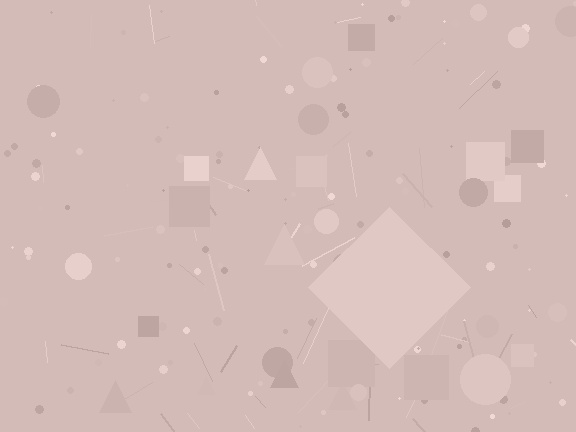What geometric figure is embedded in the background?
A diamond is embedded in the background.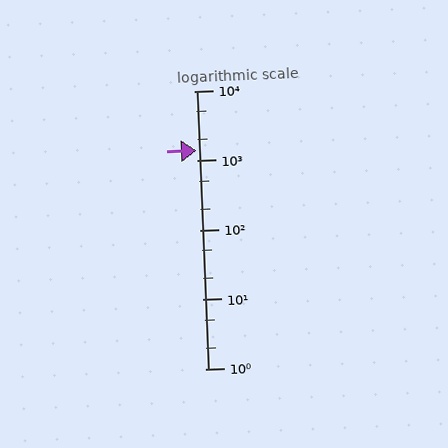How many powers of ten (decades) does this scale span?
The scale spans 4 decades, from 1 to 10000.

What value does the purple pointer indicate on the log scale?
The pointer indicates approximately 1400.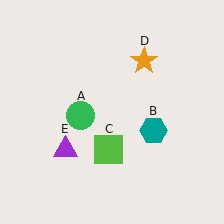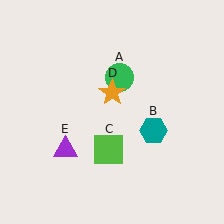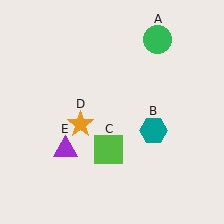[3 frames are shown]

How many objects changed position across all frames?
2 objects changed position: green circle (object A), orange star (object D).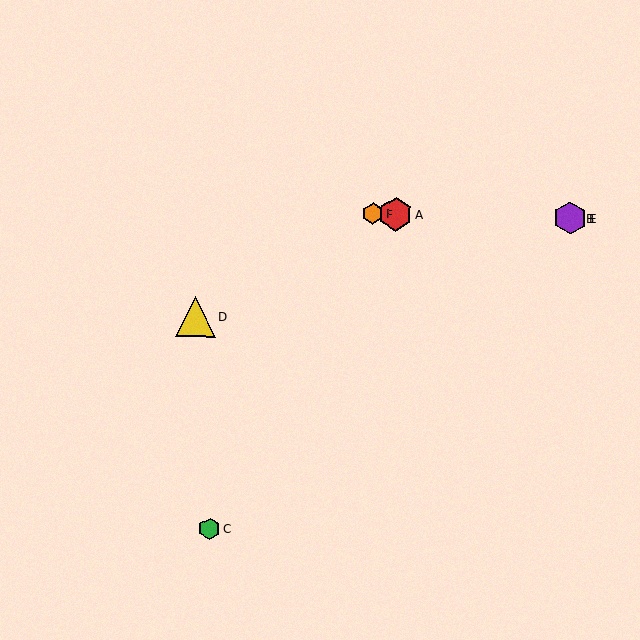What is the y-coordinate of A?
Object A is at y≈214.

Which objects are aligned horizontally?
Objects A, B, E, F are aligned horizontally.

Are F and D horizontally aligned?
No, F is at y≈214 and D is at y≈317.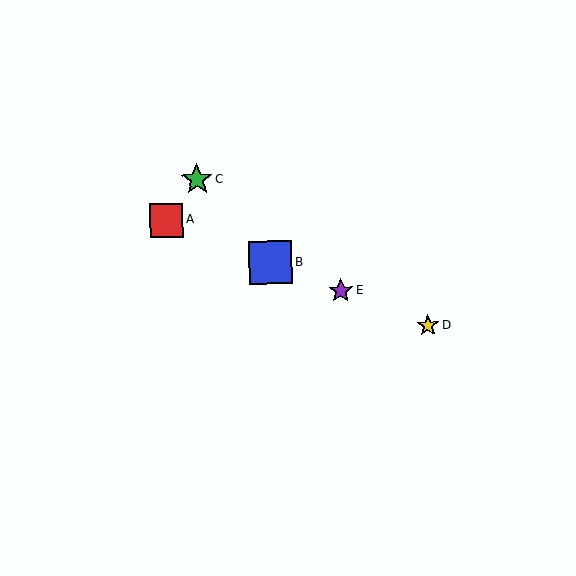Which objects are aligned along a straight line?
Objects A, B, D, E are aligned along a straight line.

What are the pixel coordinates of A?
Object A is at (166, 220).